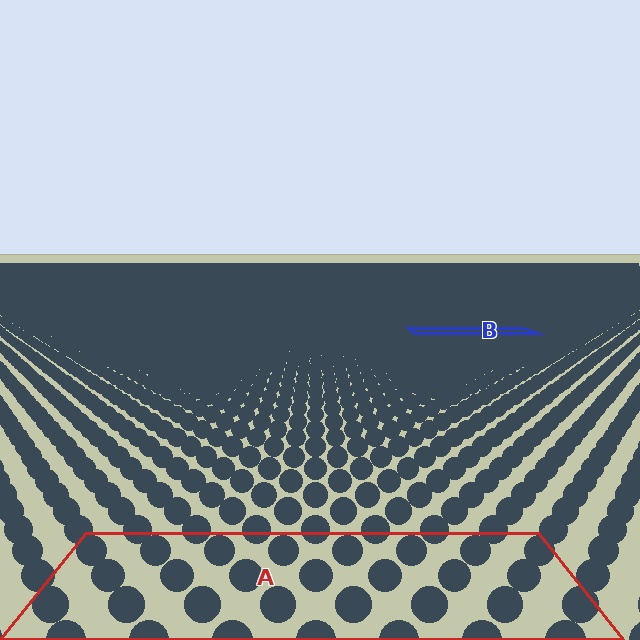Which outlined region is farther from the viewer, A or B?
Region B is farther from the viewer — the texture elements inside it appear smaller and more densely packed.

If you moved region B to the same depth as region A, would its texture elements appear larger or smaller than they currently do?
They would appear larger. At a closer depth, the same texture elements are projected at a bigger on-screen size.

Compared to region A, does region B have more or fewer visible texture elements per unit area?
Region B has more texture elements per unit area — they are packed more densely because it is farther away.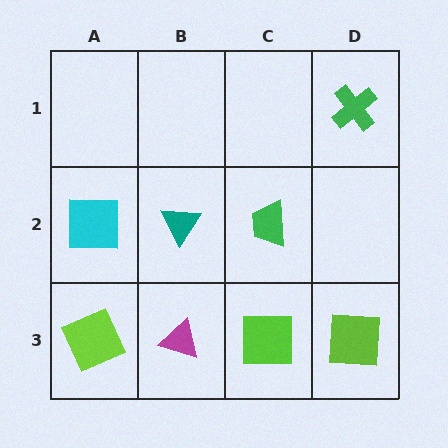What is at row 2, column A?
A cyan square.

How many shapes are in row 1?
1 shape.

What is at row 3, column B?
A magenta triangle.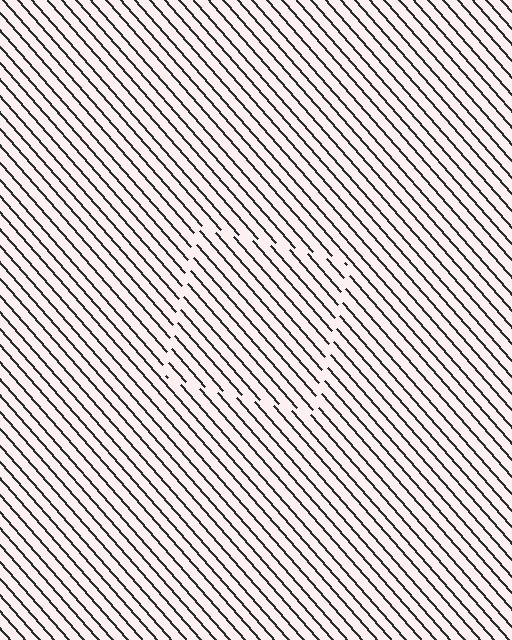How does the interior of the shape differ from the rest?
The interior of the shape contains the same grating, shifted by half a period — the contour is defined by the phase discontinuity where line-ends from the inner and outer gratings abut.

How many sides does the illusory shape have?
4 sides — the line-ends trace a square.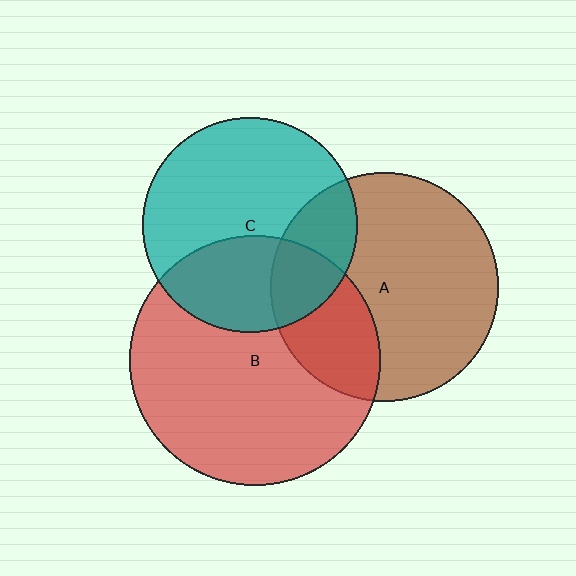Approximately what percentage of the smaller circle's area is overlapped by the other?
Approximately 25%.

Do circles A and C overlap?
Yes.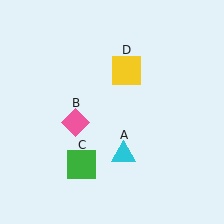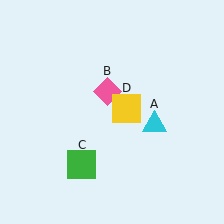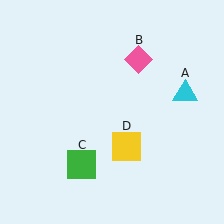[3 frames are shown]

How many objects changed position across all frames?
3 objects changed position: cyan triangle (object A), pink diamond (object B), yellow square (object D).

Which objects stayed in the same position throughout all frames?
Green square (object C) remained stationary.